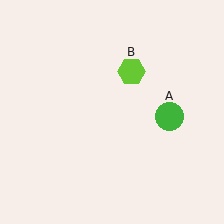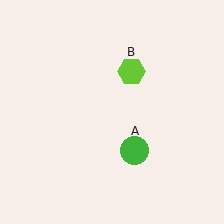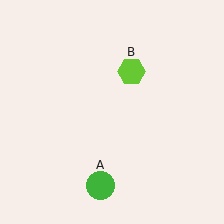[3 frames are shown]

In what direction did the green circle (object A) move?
The green circle (object A) moved down and to the left.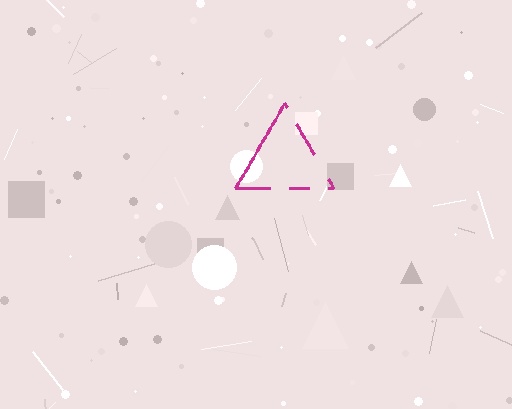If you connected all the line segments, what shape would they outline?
They would outline a triangle.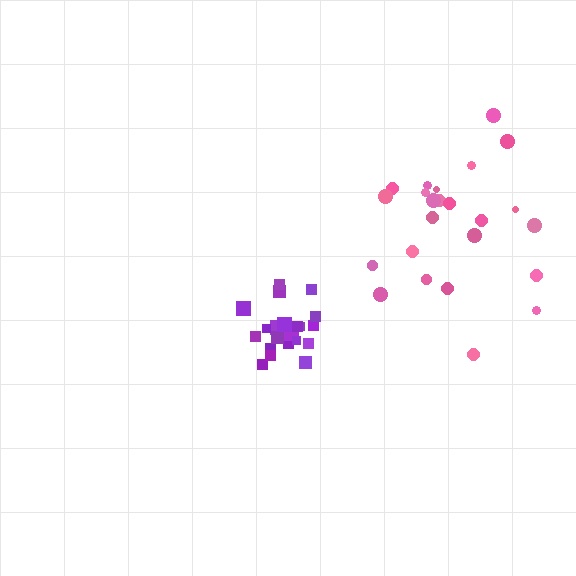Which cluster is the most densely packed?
Purple.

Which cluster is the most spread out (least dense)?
Pink.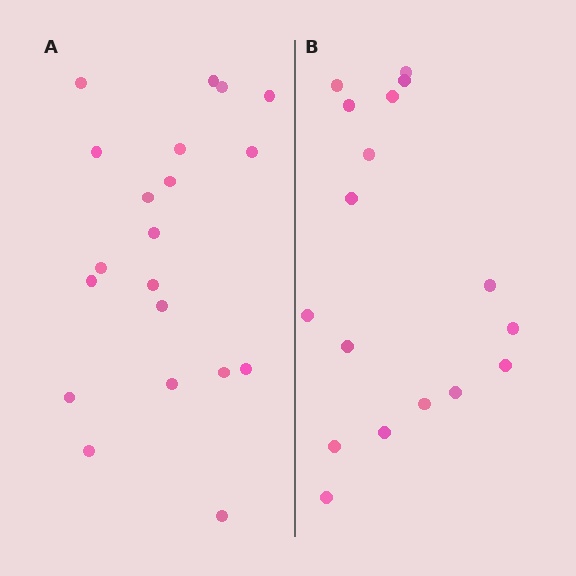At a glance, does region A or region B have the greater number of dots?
Region A (the left region) has more dots.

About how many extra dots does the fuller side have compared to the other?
Region A has just a few more — roughly 2 or 3 more dots than region B.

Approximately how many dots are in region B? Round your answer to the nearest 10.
About 20 dots. (The exact count is 17, which rounds to 20.)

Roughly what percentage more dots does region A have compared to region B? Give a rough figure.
About 20% more.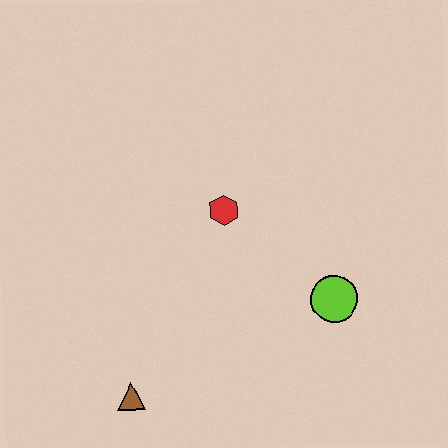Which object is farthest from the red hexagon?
The brown triangle is farthest from the red hexagon.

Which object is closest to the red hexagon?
The lime circle is closest to the red hexagon.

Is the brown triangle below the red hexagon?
Yes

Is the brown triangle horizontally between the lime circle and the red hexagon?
No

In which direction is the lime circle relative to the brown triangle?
The lime circle is to the right of the brown triangle.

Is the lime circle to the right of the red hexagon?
Yes